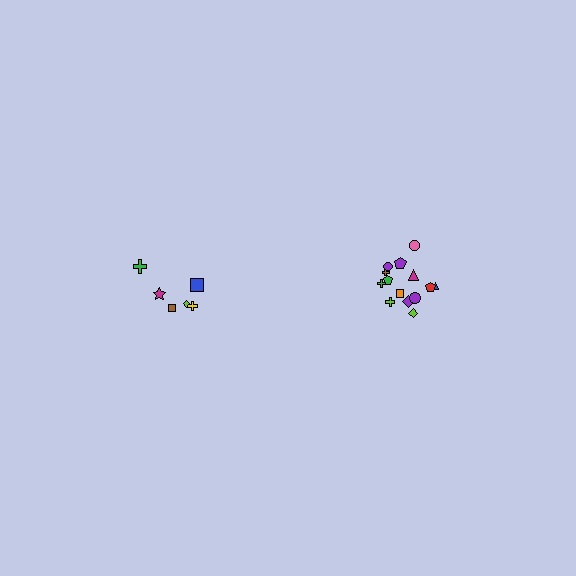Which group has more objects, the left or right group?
The right group.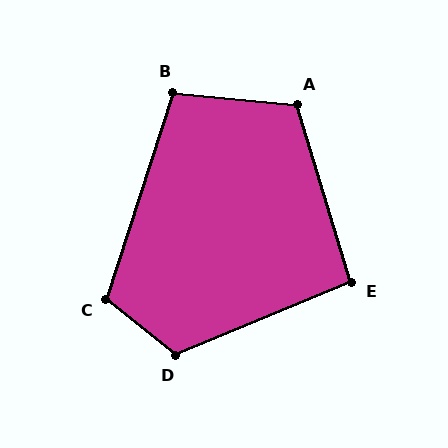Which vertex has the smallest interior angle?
E, at approximately 96 degrees.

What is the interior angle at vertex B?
Approximately 103 degrees (obtuse).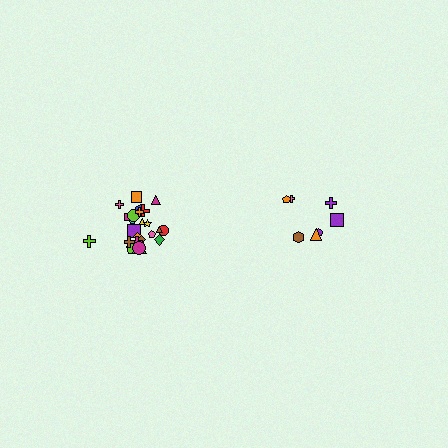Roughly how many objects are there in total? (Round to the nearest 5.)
Roughly 30 objects in total.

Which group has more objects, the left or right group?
The left group.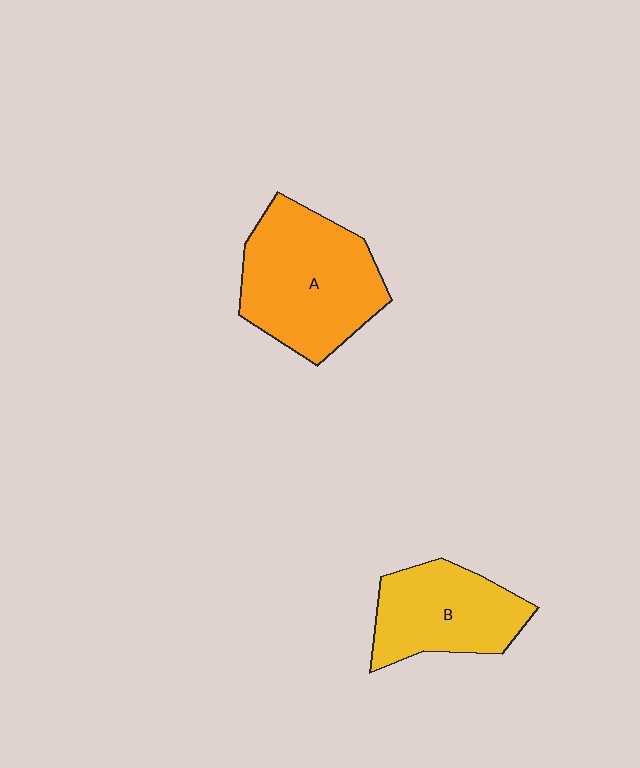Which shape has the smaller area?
Shape B (yellow).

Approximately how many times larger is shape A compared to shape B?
Approximately 1.4 times.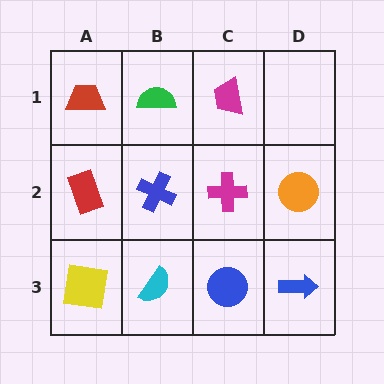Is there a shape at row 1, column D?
No, that cell is empty.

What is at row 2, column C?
A magenta cross.